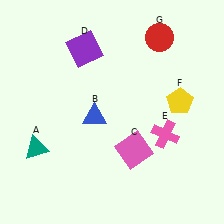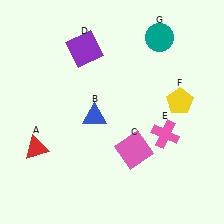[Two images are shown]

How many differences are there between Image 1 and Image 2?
There are 2 differences between the two images.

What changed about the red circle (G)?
In Image 1, G is red. In Image 2, it changed to teal.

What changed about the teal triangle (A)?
In Image 1, A is teal. In Image 2, it changed to red.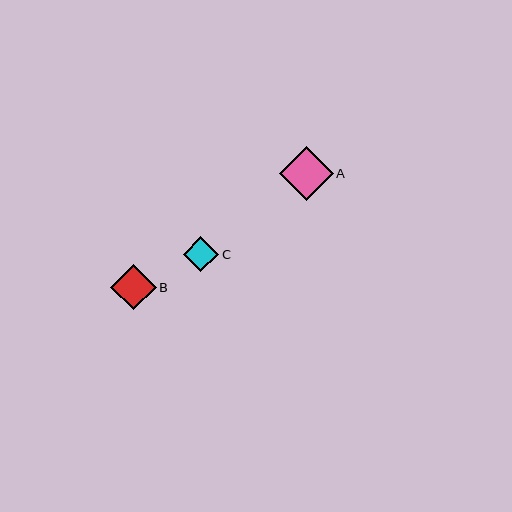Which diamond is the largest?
Diamond A is the largest with a size of approximately 54 pixels.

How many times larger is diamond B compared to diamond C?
Diamond B is approximately 1.3 times the size of diamond C.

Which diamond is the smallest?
Diamond C is the smallest with a size of approximately 35 pixels.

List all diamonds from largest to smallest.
From largest to smallest: A, B, C.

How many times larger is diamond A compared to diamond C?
Diamond A is approximately 1.5 times the size of diamond C.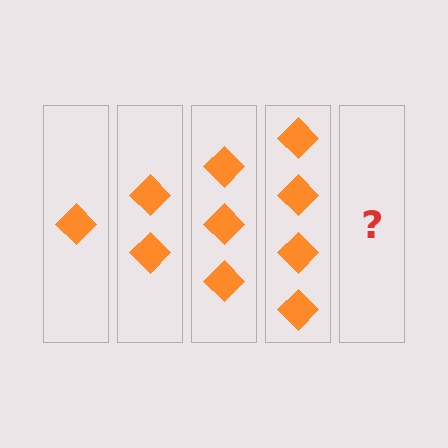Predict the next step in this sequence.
The next step is 5 diamonds.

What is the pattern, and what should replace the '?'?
The pattern is that each step adds one more diamond. The '?' should be 5 diamonds.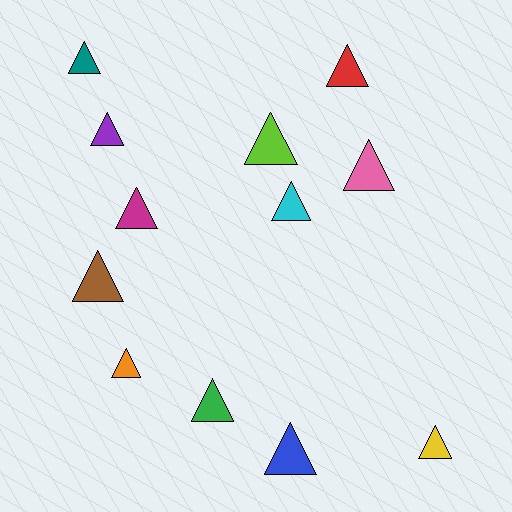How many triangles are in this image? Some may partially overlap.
There are 12 triangles.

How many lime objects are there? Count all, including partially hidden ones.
There is 1 lime object.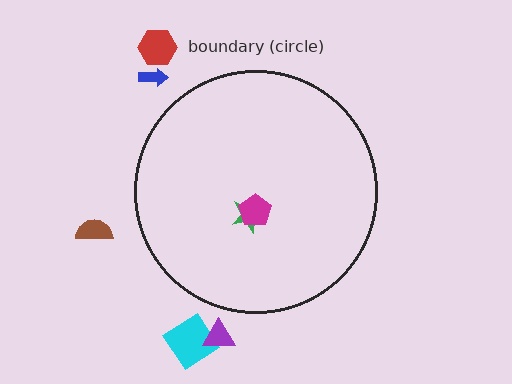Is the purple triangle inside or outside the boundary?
Outside.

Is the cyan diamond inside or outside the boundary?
Outside.